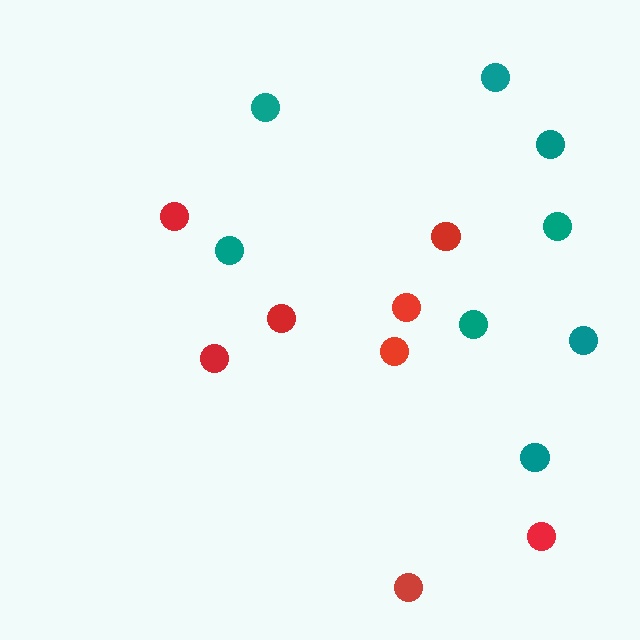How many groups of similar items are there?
There are 2 groups: one group of red circles (8) and one group of teal circles (8).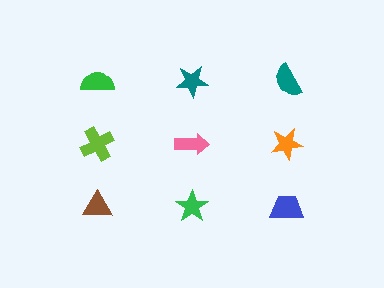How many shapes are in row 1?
3 shapes.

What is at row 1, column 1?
A green semicircle.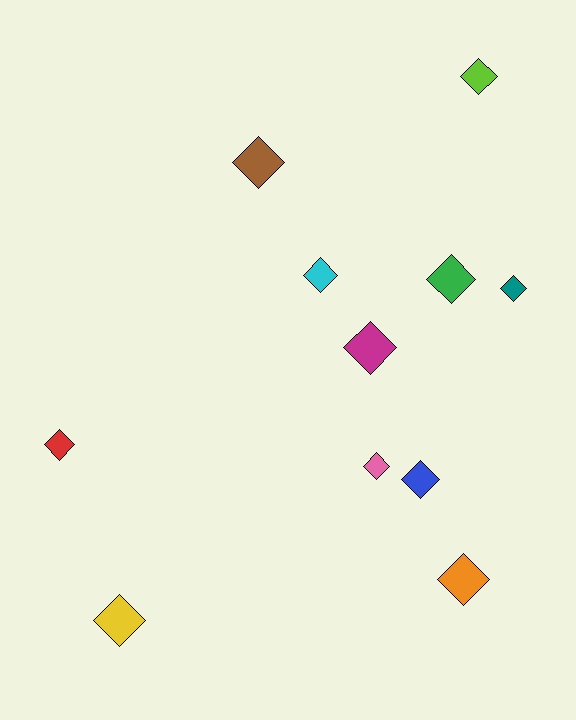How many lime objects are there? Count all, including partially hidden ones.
There is 1 lime object.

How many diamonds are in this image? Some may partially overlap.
There are 11 diamonds.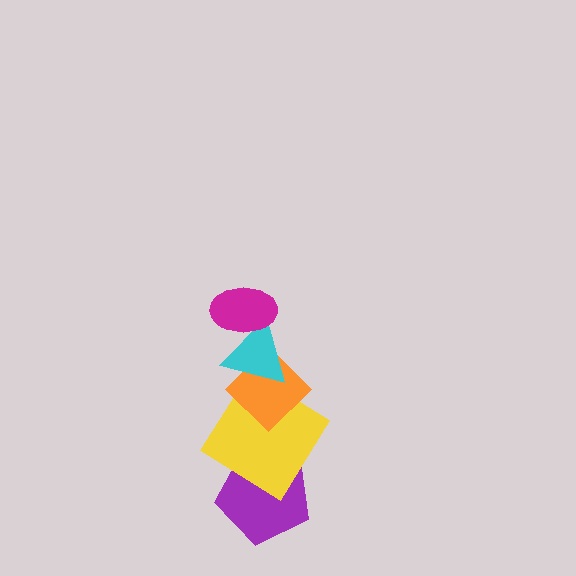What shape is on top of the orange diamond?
The cyan triangle is on top of the orange diamond.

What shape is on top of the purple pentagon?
The yellow diamond is on top of the purple pentagon.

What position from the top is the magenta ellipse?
The magenta ellipse is 1st from the top.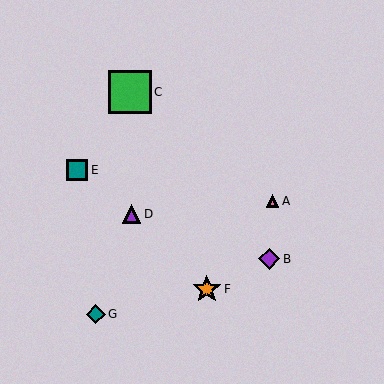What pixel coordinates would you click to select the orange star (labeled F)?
Click at (207, 289) to select the orange star F.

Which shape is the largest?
The green square (labeled C) is the largest.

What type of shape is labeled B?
Shape B is a purple diamond.